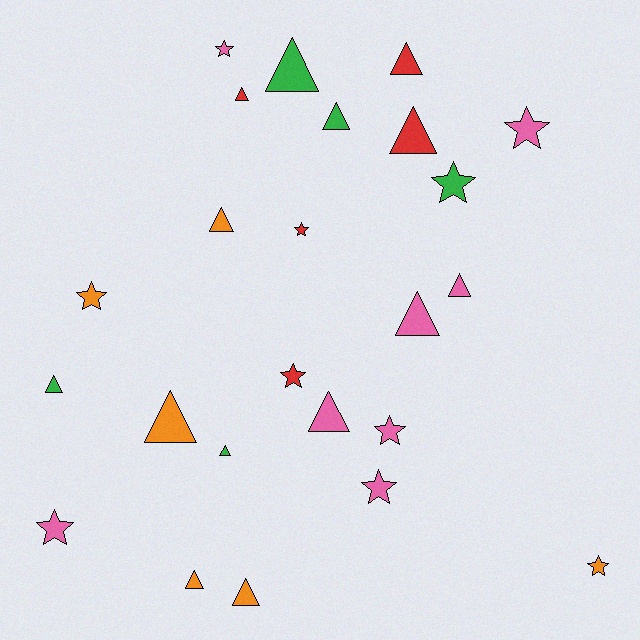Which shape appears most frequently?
Triangle, with 14 objects.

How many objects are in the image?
There are 24 objects.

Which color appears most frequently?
Pink, with 8 objects.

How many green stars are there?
There is 1 green star.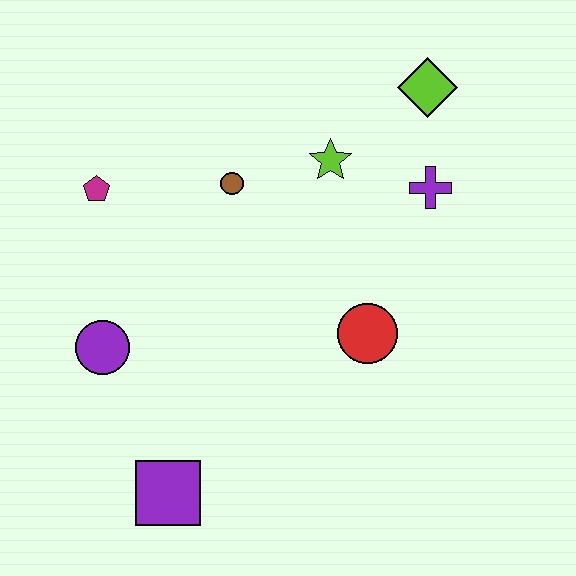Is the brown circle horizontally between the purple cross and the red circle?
No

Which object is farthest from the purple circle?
The lime diamond is farthest from the purple circle.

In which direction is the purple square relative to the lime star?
The purple square is below the lime star.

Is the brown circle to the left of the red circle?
Yes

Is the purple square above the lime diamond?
No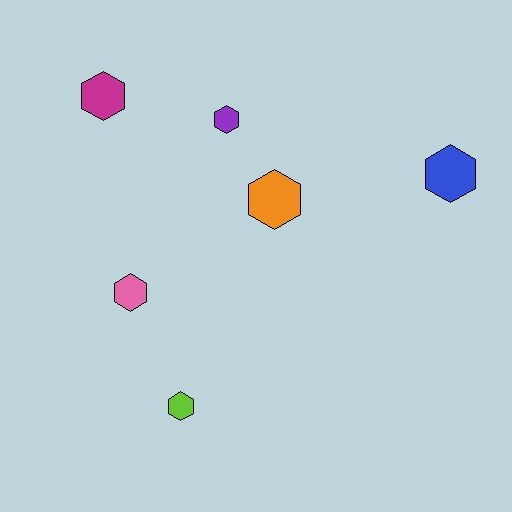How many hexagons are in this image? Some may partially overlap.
There are 6 hexagons.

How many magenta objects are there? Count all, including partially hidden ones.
There is 1 magenta object.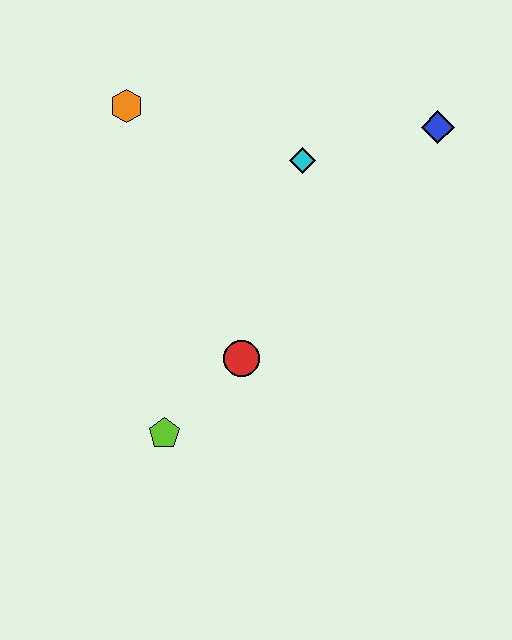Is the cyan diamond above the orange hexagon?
No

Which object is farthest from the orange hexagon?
The lime pentagon is farthest from the orange hexagon.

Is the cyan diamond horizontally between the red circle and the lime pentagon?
No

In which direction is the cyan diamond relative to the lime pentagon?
The cyan diamond is above the lime pentagon.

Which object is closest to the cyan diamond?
The blue diamond is closest to the cyan diamond.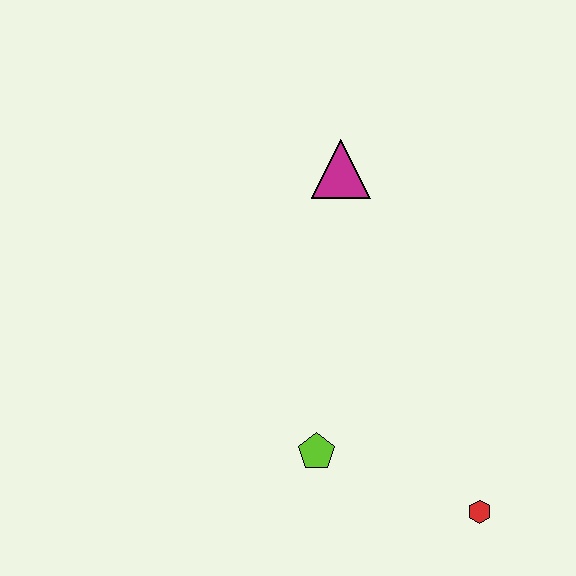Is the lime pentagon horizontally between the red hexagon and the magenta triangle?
No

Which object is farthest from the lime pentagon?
The magenta triangle is farthest from the lime pentagon.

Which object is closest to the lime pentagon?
The red hexagon is closest to the lime pentagon.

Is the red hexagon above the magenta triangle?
No